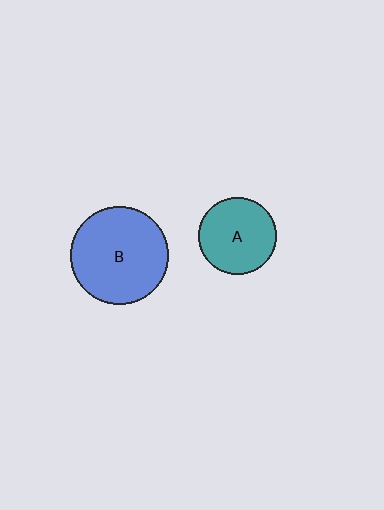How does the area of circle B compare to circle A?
Approximately 1.6 times.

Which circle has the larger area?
Circle B (blue).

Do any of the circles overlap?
No, none of the circles overlap.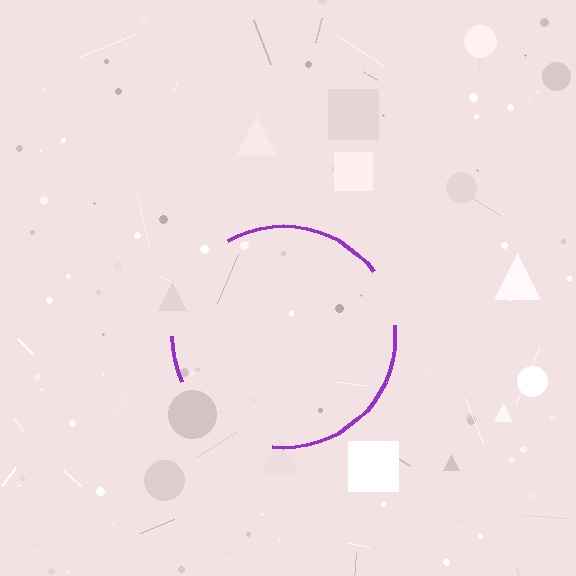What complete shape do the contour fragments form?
The contour fragments form a circle.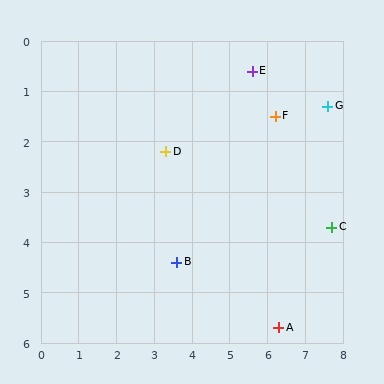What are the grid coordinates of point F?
Point F is at approximately (6.2, 1.5).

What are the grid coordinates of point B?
Point B is at approximately (3.6, 4.4).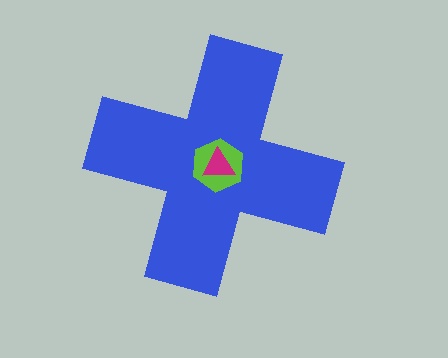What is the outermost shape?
The blue cross.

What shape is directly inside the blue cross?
The lime hexagon.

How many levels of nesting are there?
3.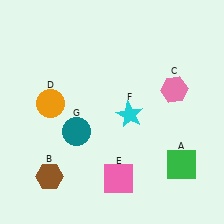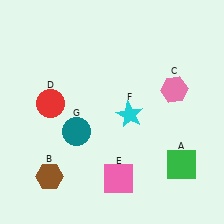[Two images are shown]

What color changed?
The circle (D) changed from orange in Image 1 to red in Image 2.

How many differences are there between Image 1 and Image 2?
There is 1 difference between the two images.